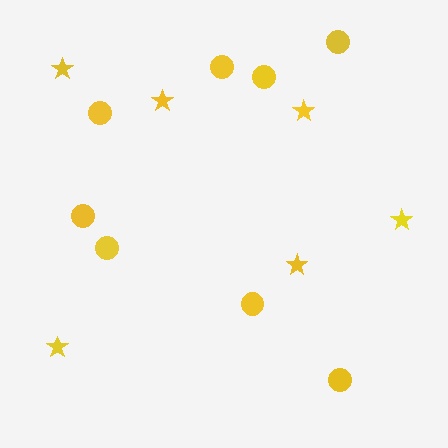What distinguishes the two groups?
There are 2 groups: one group of circles (8) and one group of stars (6).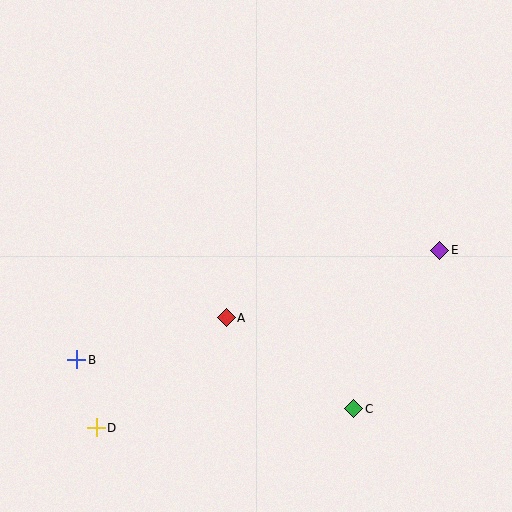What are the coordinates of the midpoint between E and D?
The midpoint between E and D is at (268, 339).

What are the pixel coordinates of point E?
Point E is at (440, 250).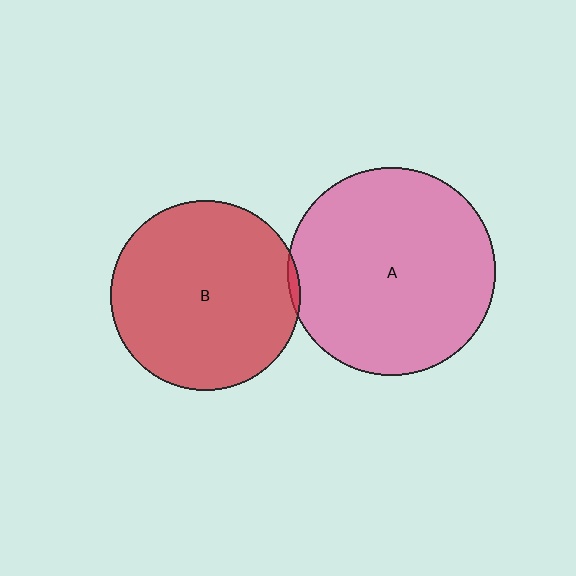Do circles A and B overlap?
Yes.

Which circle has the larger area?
Circle A (pink).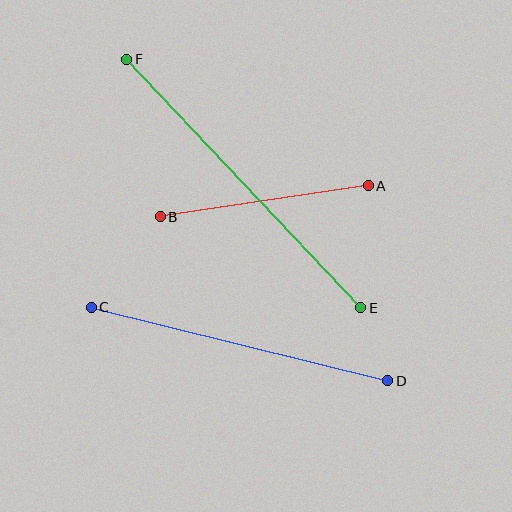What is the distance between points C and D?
The distance is approximately 306 pixels.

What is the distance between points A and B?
The distance is approximately 210 pixels.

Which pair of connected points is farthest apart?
Points E and F are farthest apart.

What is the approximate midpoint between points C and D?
The midpoint is at approximately (239, 344) pixels.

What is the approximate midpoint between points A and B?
The midpoint is at approximately (264, 201) pixels.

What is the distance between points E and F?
The distance is approximately 342 pixels.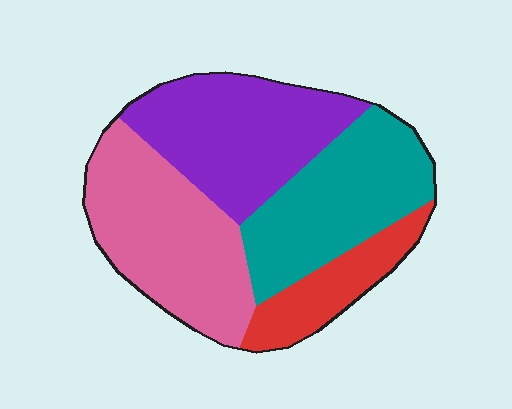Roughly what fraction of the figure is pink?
Pink takes up about one third (1/3) of the figure.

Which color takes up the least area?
Red, at roughly 15%.